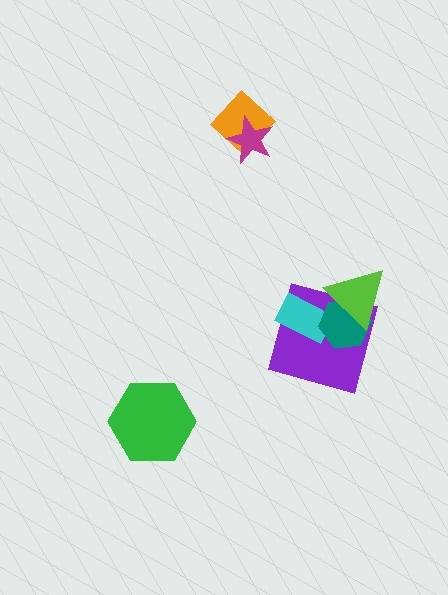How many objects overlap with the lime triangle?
2 objects overlap with the lime triangle.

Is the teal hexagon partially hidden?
Yes, it is partially covered by another shape.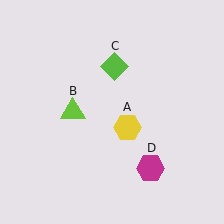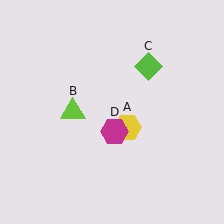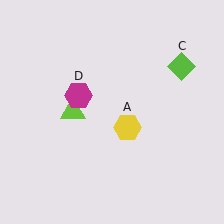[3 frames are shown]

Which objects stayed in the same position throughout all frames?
Yellow hexagon (object A) and lime triangle (object B) remained stationary.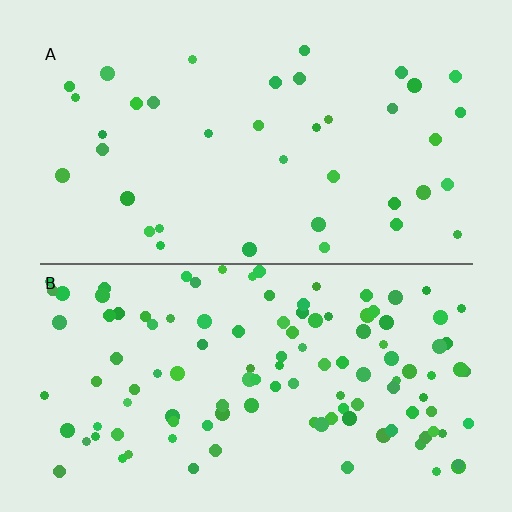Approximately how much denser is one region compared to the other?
Approximately 3.1× — region B over region A.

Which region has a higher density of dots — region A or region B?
B (the bottom).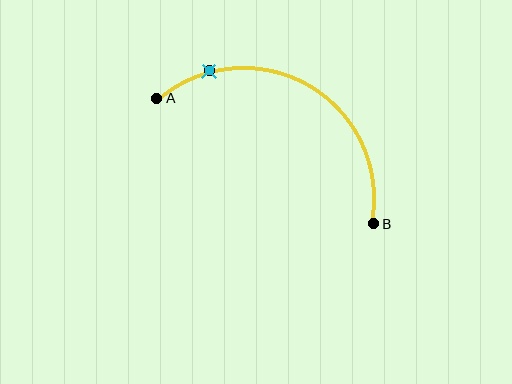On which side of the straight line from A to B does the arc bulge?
The arc bulges above the straight line connecting A and B.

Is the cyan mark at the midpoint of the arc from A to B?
No. The cyan mark lies on the arc but is closer to endpoint A. The arc midpoint would be at the point on the curve equidistant along the arc from both A and B.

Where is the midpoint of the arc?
The arc midpoint is the point on the curve farthest from the straight line joining A and B. It sits above that line.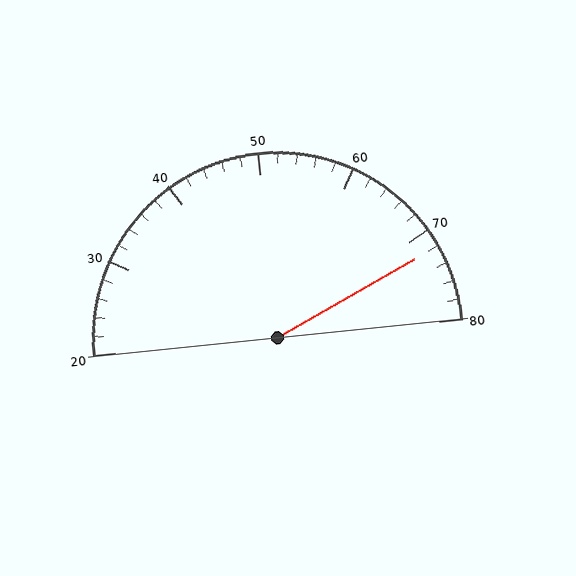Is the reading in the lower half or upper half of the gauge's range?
The reading is in the upper half of the range (20 to 80).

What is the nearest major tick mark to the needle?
The nearest major tick mark is 70.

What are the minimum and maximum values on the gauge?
The gauge ranges from 20 to 80.